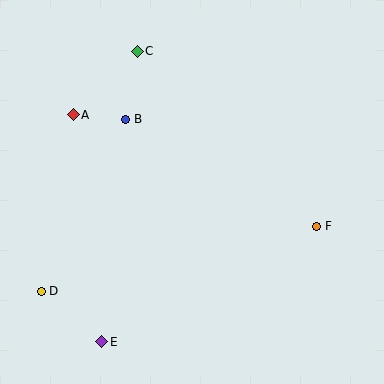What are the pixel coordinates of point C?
Point C is at (137, 51).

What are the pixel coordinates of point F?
Point F is at (317, 226).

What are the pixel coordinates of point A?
Point A is at (73, 115).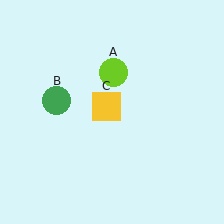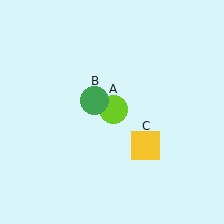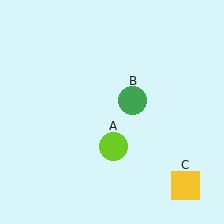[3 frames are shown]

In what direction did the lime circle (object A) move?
The lime circle (object A) moved down.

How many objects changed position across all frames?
3 objects changed position: lime circle (object A), green circle (object B), yellow square (object C).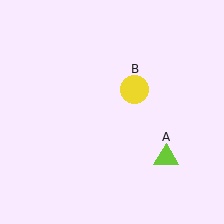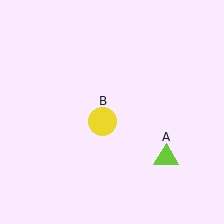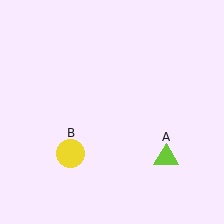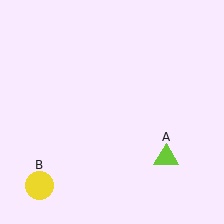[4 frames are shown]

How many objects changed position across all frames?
1 object changed position: yellow circle (object B).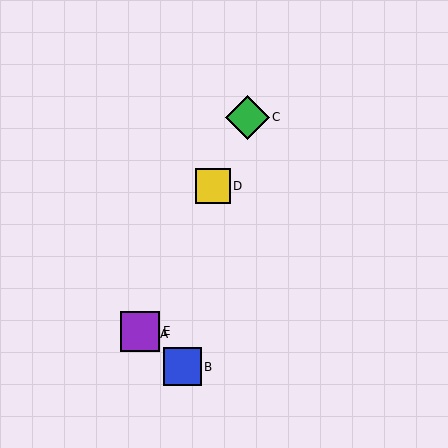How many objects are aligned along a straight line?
4 objects (A, C, D, E) are aligned along a straight line.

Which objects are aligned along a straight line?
Objects A, C, D, E are aligned along a straight line.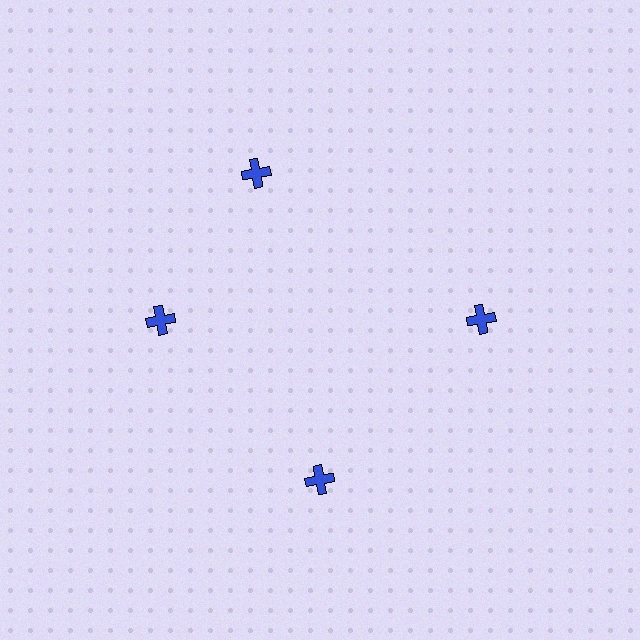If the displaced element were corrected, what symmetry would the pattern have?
It would have 4-fold rotational symmetry — the pattern would map onto itself every 90 degrees.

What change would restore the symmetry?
The symmetry would be restored by rotating it back into even spacing with its neighbors so that all 4 crosses sit at equal angles and equal distance from the center.